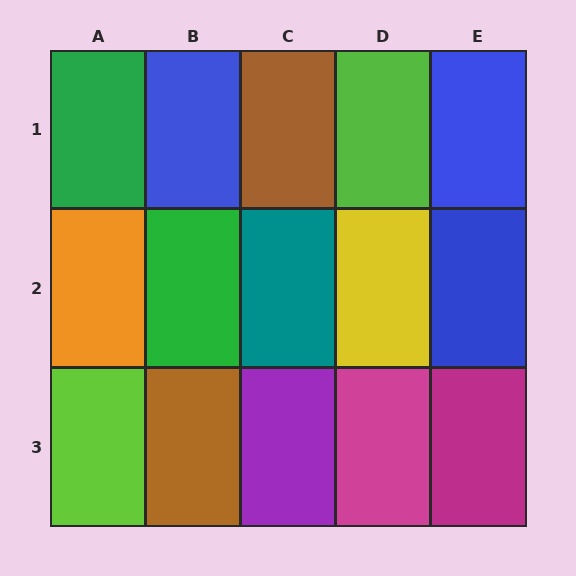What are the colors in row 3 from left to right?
Lime, brown, purple, magenta, magenta.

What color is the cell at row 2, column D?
Yellow.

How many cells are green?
2 cells are green.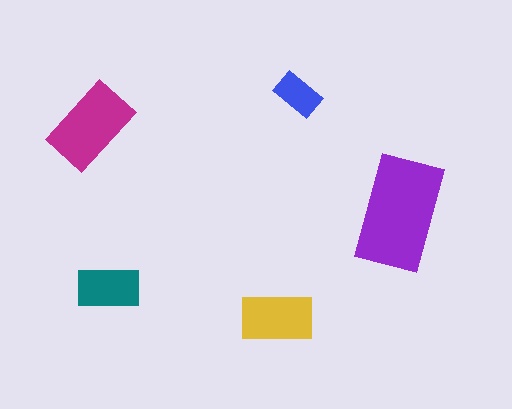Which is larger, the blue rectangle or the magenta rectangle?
The magenta one.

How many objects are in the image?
There are 5 objects in the image.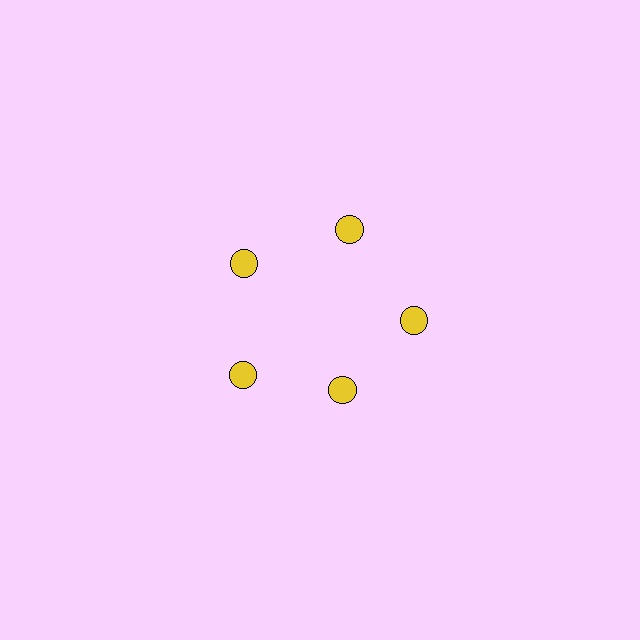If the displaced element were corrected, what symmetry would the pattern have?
It would have 5-fold rotational symmetry — the pattern would map onto itself every 72 degrees.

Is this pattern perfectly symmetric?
No. The 5 yellow circles are arranged in a ring, but one element near the 5 o'clock position is pulled inward toward the center, breaking the 5-fold rotational symmetry.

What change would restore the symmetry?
The symmetry would be restored by moving it outward, back onto the ring so that all 5 circles sit at equal angles and equal distance from the center.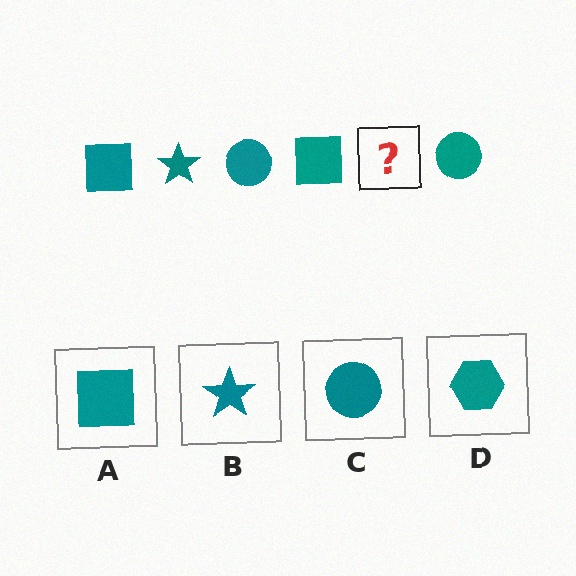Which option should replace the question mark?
Option B.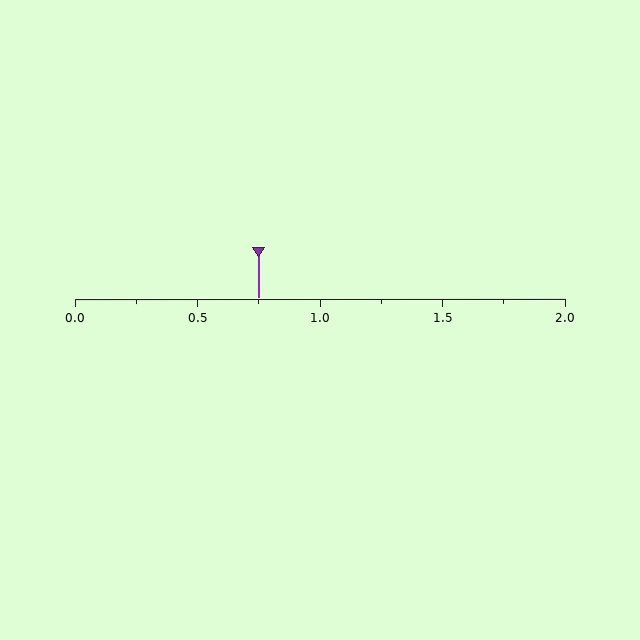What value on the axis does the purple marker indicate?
The marker indicates approximately 0.75.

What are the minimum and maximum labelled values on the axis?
The axis runs from 0.0 to 2.0.